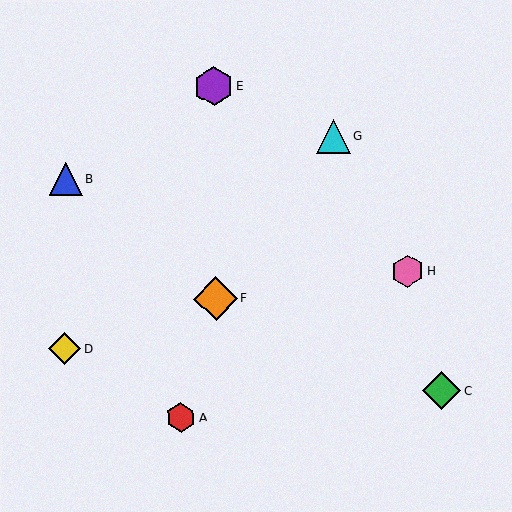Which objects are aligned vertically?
Objects E, F are aligned vertically.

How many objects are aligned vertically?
2 objects (E, F) are aligned vertically.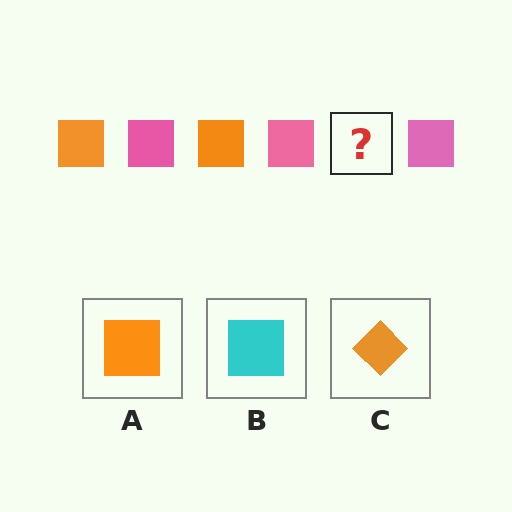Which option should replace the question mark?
Option A.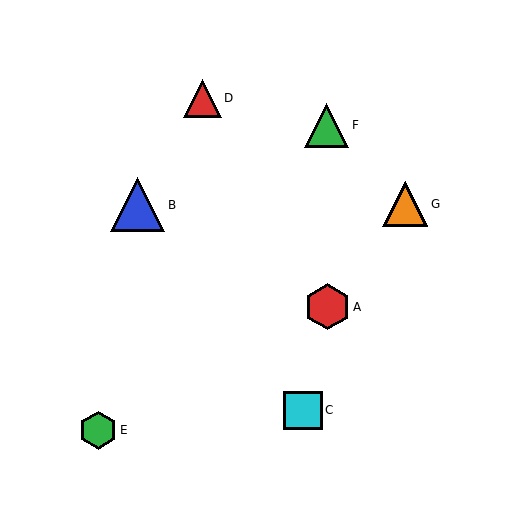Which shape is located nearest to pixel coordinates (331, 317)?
The red hexagon (labeled A) at (327, 307) is nearest to that location.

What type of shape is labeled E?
Shape E is a green hexagon.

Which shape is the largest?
The blue triangle (labeled B) is the largest.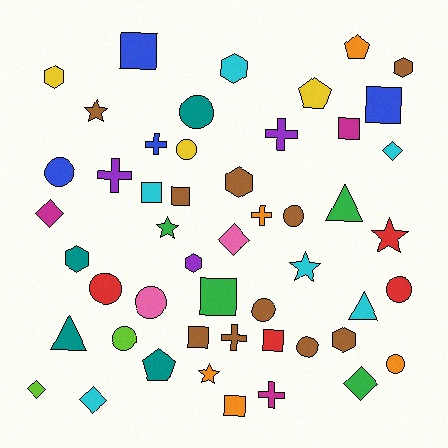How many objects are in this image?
There are 50 objects.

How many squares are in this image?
There are 9 squares.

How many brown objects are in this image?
There are 10 brown objects.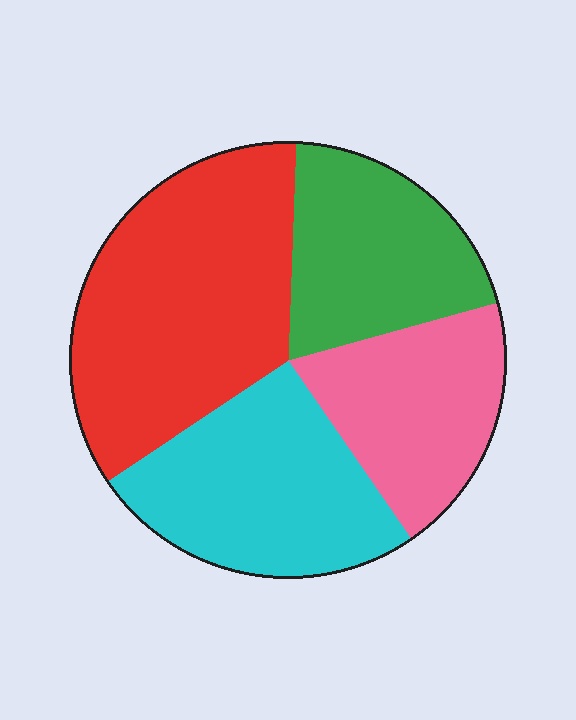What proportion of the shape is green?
Green takes up less than a quarter of the shape.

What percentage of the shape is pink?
Pink covers about 20% of the shape.